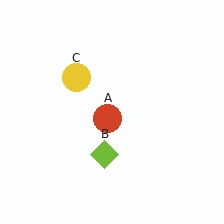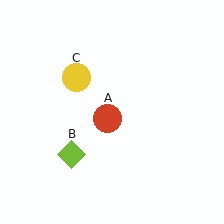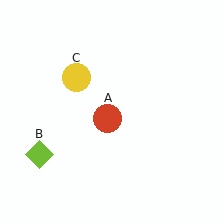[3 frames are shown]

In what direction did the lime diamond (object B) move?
The lime diamond (object B) moved left.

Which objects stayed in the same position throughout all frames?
Red circle (object A) and yellow circle (object C) remained stationary.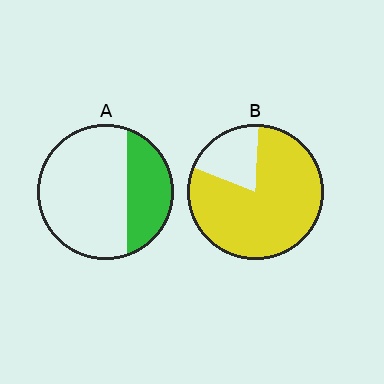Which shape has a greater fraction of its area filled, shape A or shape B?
Shape B.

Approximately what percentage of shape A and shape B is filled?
A is approximately 30% and B is approximately 80%.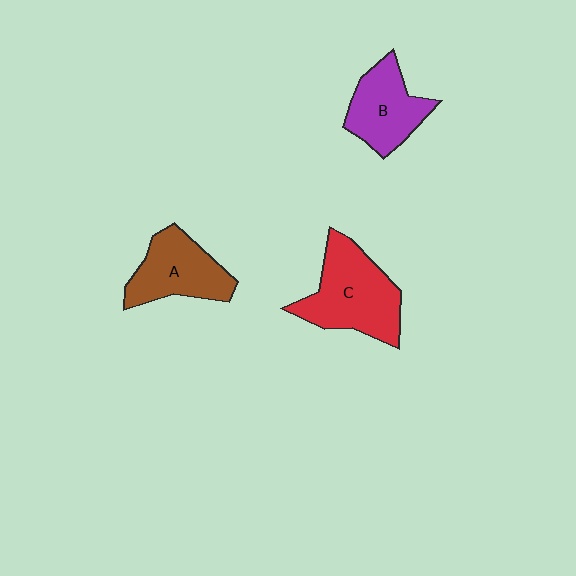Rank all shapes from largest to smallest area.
From largest to smallest: C (red), A (brown), B (purple).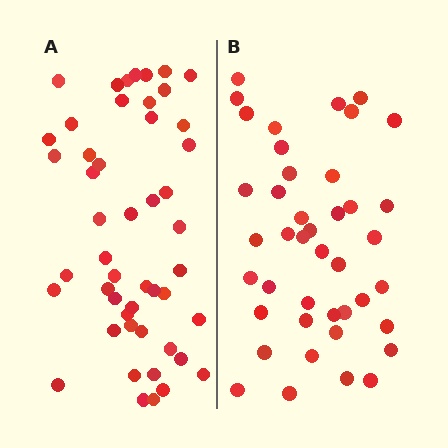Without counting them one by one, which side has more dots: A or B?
Region A (the left region) has more dots.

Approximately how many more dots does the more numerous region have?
Region A has roughly 8 or so more dots than region B.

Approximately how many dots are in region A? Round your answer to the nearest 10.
About 50 dots. (The exact count is 49, which rounds to 50.)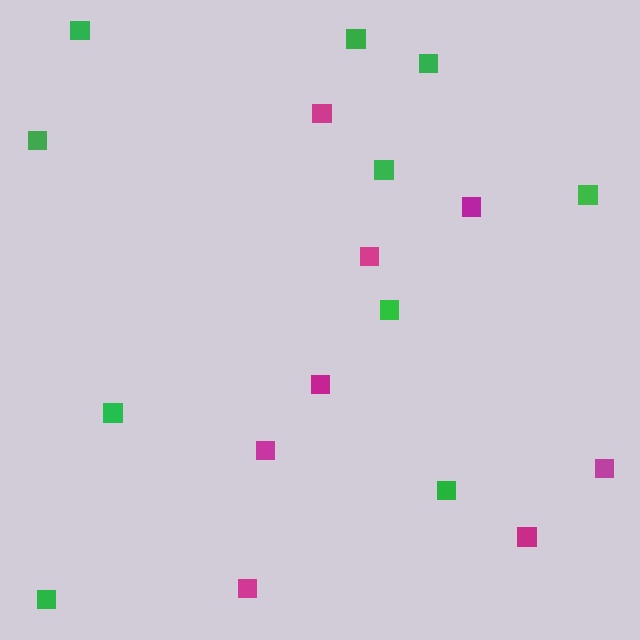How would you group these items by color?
There are 2 groups: one group of green squares (10) and one group of magenta squares (8).